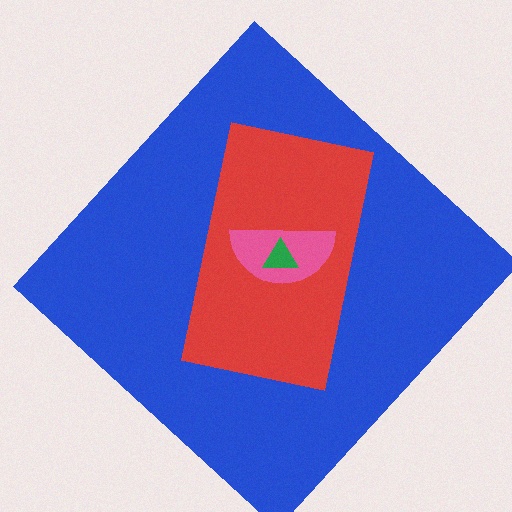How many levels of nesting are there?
4.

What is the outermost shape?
The blue diamond.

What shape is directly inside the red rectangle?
The pink semicircle.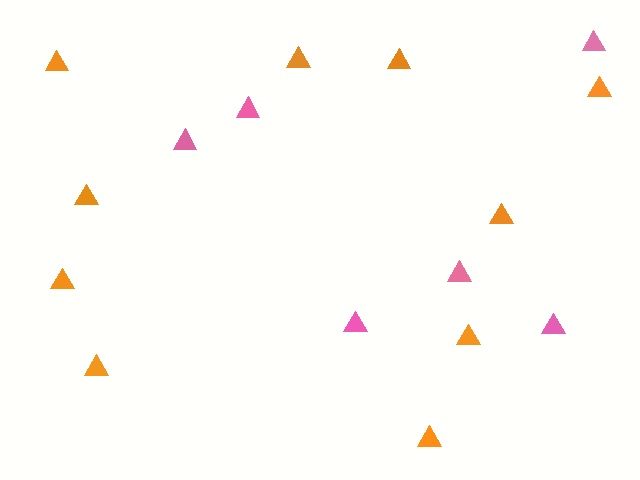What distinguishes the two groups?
There are 2 groups: one group of orange triangles (10) and one group of pink triangles (6).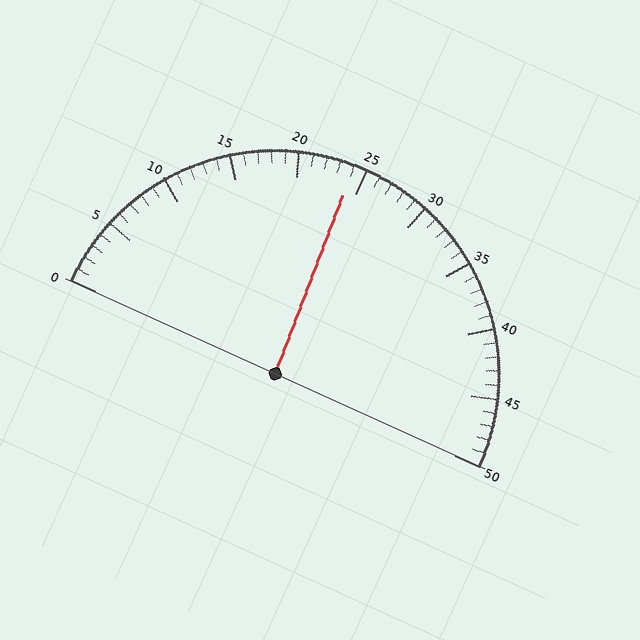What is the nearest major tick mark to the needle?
The nearest major tick mark is 25.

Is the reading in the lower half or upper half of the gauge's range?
The reading is in the lower half of the range (0 to 50).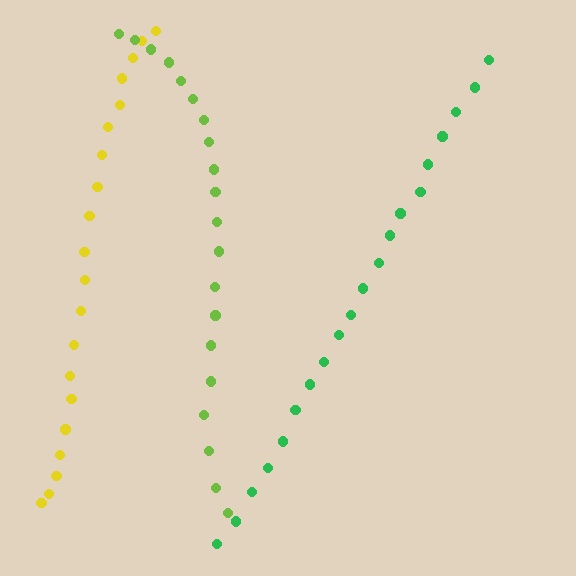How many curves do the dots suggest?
There are 3 distinct paths.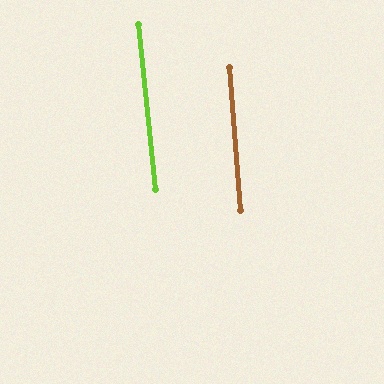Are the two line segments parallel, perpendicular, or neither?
Parallel — their directions differ by only 1.5°.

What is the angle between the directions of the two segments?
Approximately 2 degrees.